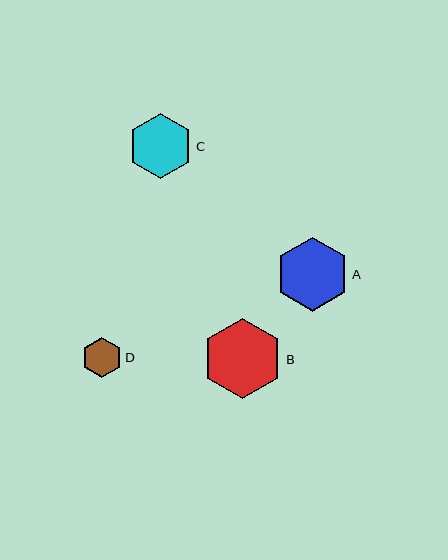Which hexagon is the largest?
Hexagon B is the largest with a size of approximately 81 pixels.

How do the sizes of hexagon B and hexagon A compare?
Hexagon B and hexagon A are approximately the same size.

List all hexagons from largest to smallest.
From largest to smallest: B, A, C, D.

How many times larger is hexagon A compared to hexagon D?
Hexagon A is approximately 1.8 times the size of hexagon D.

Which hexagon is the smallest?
Hexagon D is the smallest with a size of approximately 41 pixels.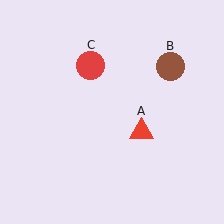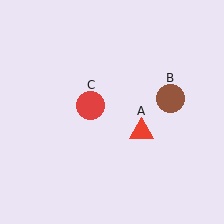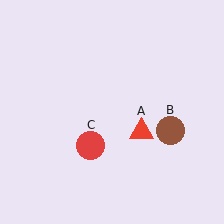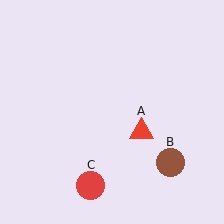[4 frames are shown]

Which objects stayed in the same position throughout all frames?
Red triangle (object A) remained stationary.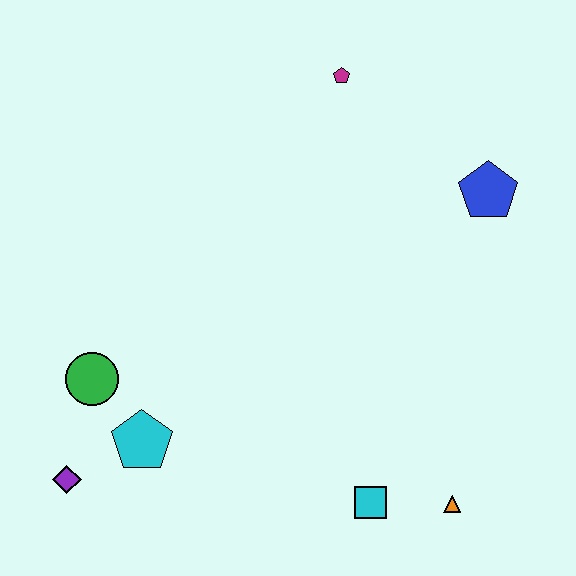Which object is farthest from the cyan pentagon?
The blue pentagon is farthest from the cyan pentagon.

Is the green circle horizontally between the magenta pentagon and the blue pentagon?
No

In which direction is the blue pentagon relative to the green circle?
The blue pentagon is to the right of the green circle.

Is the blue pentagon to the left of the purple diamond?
No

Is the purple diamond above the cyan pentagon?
No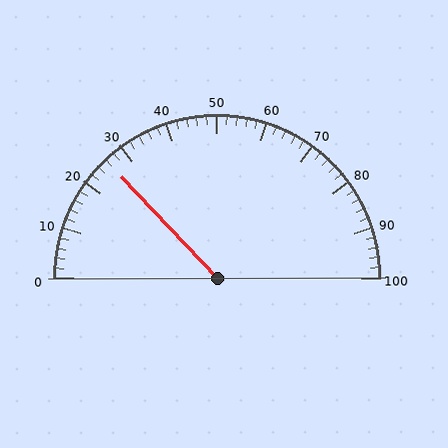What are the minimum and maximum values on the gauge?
The gauge ranges from 0 to 100.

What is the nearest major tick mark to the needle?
The nearest major tick mark is 30.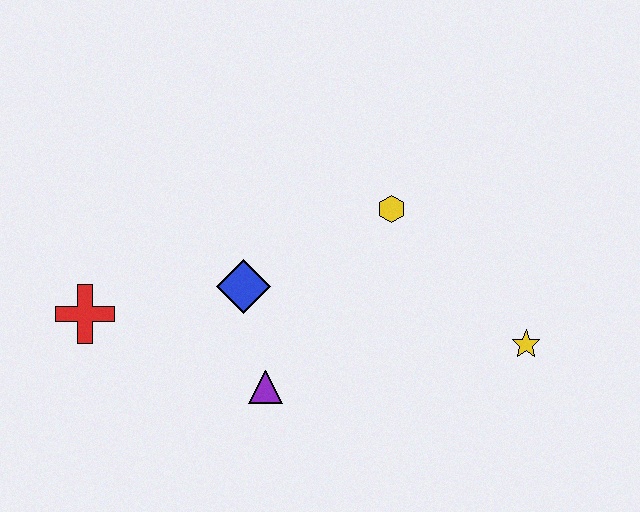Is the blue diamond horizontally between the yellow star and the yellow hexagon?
No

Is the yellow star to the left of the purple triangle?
No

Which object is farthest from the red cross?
The yellow star is farthest from the red cross.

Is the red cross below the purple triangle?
No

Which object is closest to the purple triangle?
The blue diamond is closest to the purple triangle.